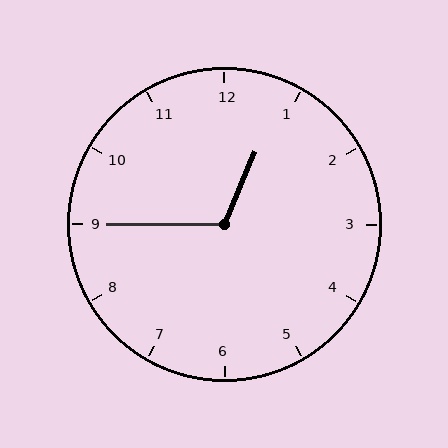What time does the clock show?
12:45.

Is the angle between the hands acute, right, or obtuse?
It is obtuse.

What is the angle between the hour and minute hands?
Approximately 112 degrees.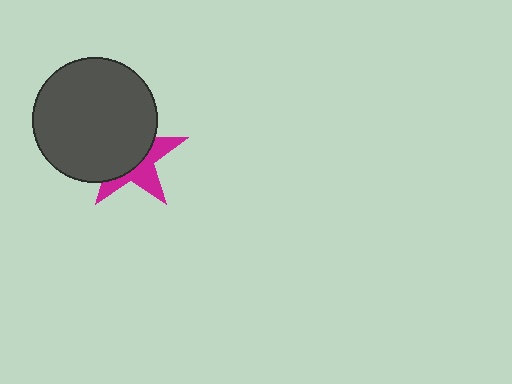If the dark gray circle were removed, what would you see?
You would see the complete magenta star.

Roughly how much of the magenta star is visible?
A small part of it is visible (roughly 40%).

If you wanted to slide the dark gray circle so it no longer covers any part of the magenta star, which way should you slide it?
Slide it toward the upper-left — that is the most direct way to separate the two shapes.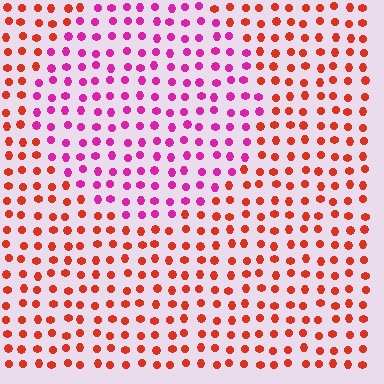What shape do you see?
I see a circle.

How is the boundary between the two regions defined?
The boundary is defined purely by a slight shift in hue (about 50 degrees). Spacing, size, and orientation are identical on both sides.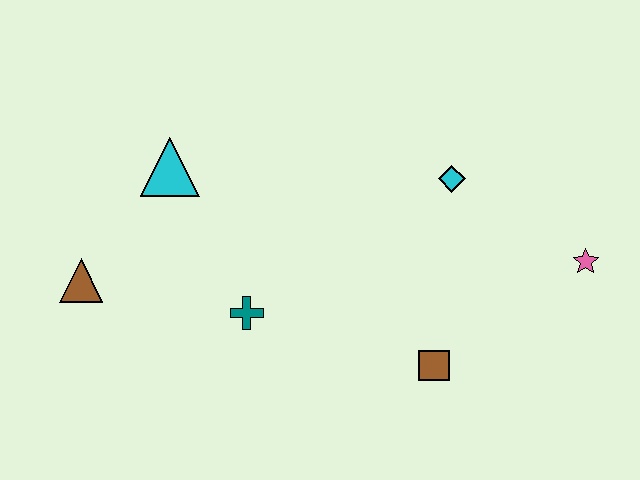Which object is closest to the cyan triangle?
The brown triangle is closest to the cyan triangle.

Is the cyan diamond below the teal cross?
No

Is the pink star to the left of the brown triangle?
No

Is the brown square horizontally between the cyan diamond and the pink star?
No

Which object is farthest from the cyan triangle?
The pink star is farthest from the cyan triangle.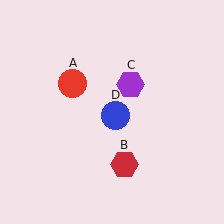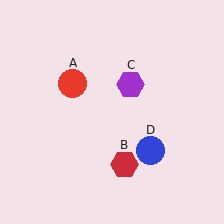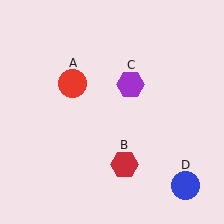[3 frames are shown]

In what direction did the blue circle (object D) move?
The blue circle (object D) moved down and to the right.